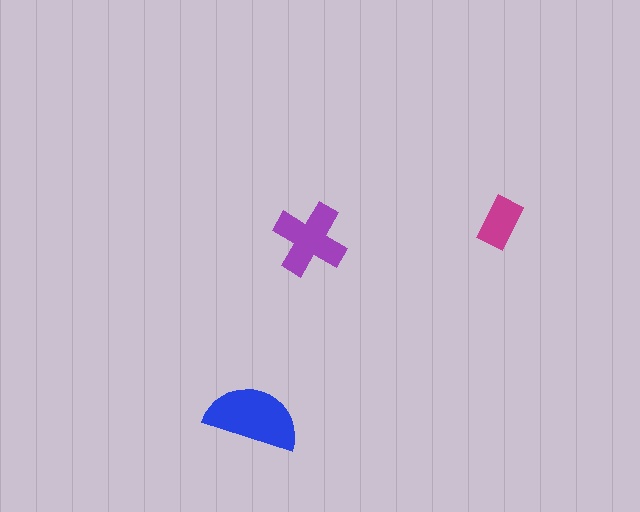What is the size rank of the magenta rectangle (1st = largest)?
3rd.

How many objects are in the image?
There are 3 objects in the image.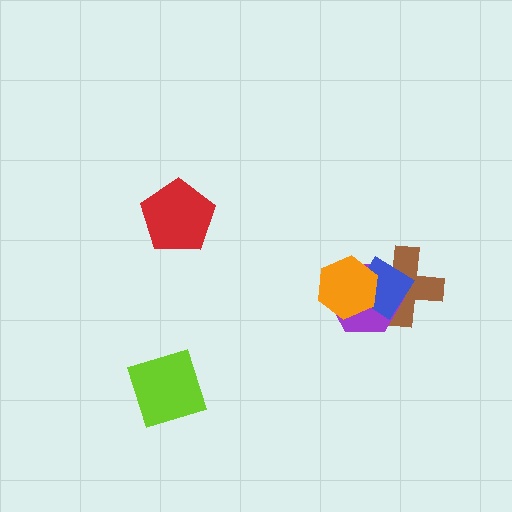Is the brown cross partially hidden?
Yes, it is partially covered by another shape.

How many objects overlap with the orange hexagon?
3 objects overlap with the orange hexagon.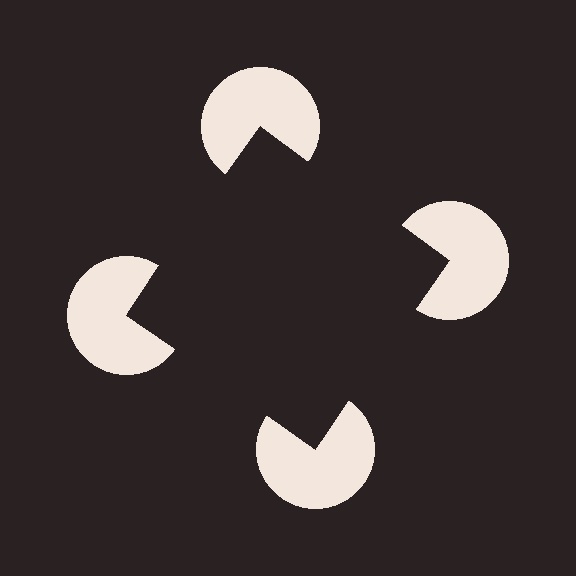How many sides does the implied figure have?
4 sides.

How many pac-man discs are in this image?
There are 4 — one at each vertex of the illusory square.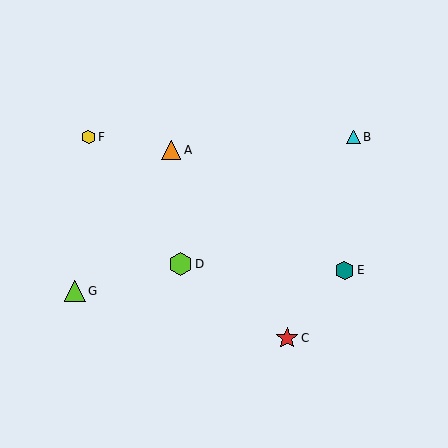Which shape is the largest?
The lime hexagon (labeled D) is the largest.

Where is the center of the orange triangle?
The center of the orange triangle is at (171, 150).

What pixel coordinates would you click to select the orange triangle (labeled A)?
Click at (171, 150) to select the orange triangle A.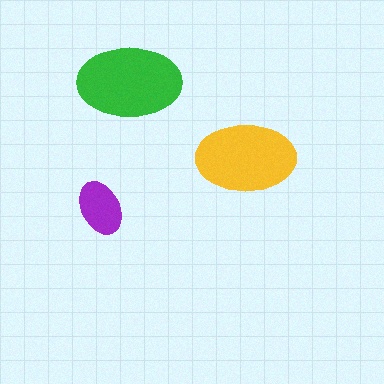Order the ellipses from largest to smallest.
the green one, the yellow one, the purple one.